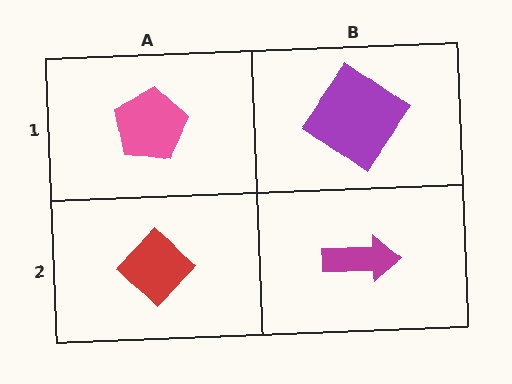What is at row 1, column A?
A pink pentagon.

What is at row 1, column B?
A purple diamond.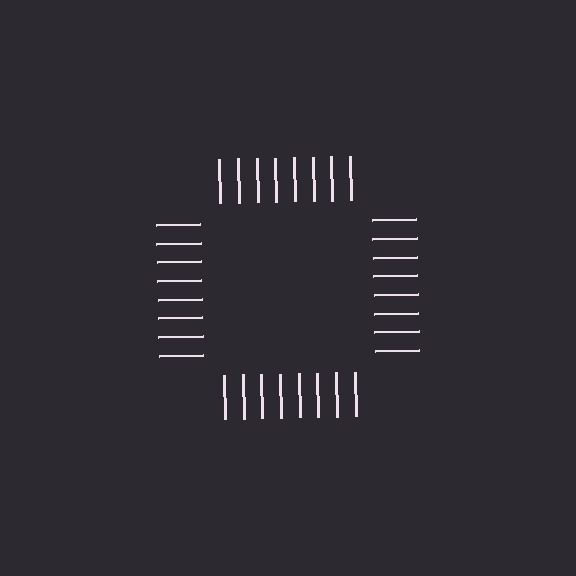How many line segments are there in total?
32 — 8 along each of the 4 edges.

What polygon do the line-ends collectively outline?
An illusory square — the line segments terminate on its edges but no continuous stroke is drawn.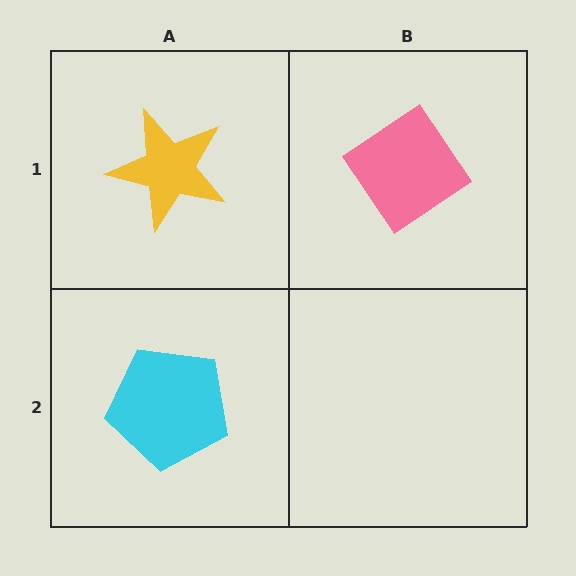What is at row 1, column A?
A yellow star.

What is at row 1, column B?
A pink diamond.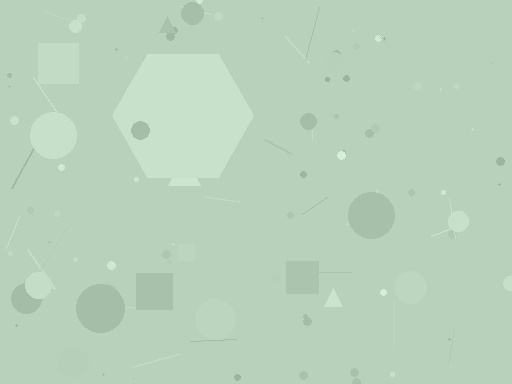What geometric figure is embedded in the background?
A hexagon is embedded in the background.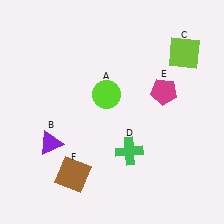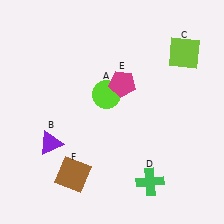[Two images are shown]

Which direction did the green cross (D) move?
The green cross (D) moved down.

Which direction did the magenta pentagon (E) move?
The magenta pentagon (E) moved left.